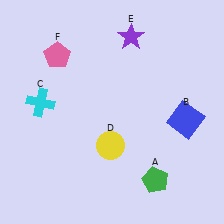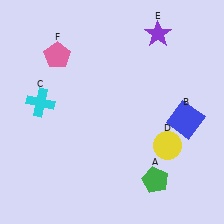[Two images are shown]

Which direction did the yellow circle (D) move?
The yellow circle (D) moved right.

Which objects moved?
The objects that moved are: the yellow circle (D), the purple star (E).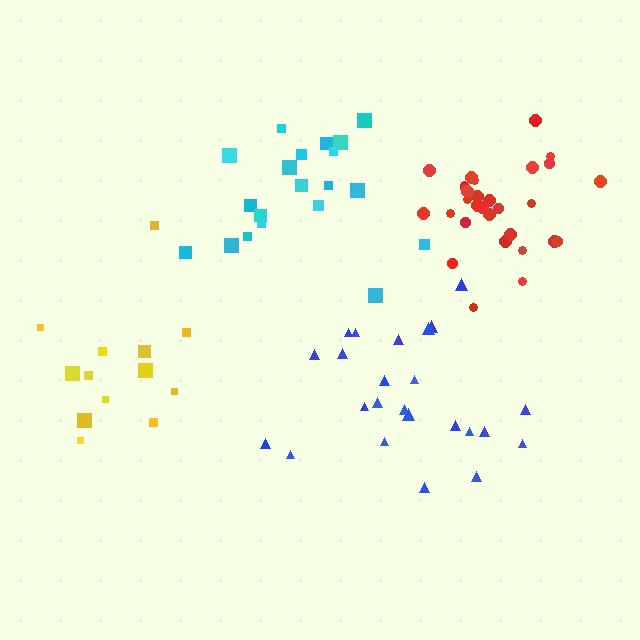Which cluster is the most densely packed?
Red.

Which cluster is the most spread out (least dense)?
Yellow.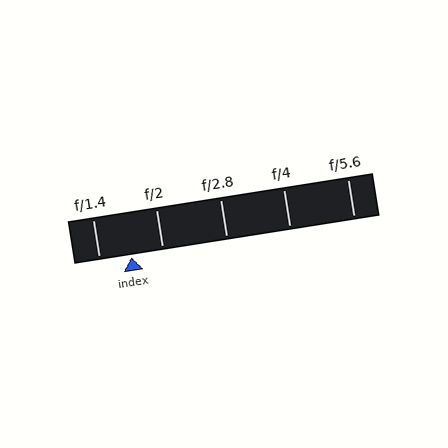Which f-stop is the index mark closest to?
The index mark is closest to f/2.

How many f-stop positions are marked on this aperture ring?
There are 5 f-stop positions marked.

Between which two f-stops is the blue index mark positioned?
The index mark is between f/1.4 and f/2.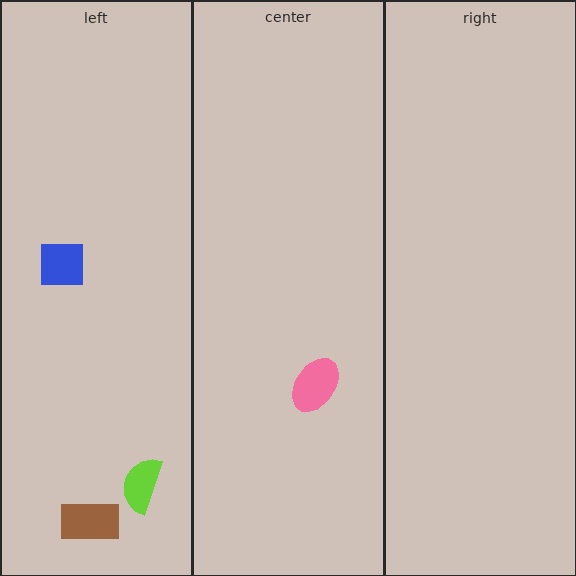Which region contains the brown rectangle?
The left region.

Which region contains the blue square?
The left region.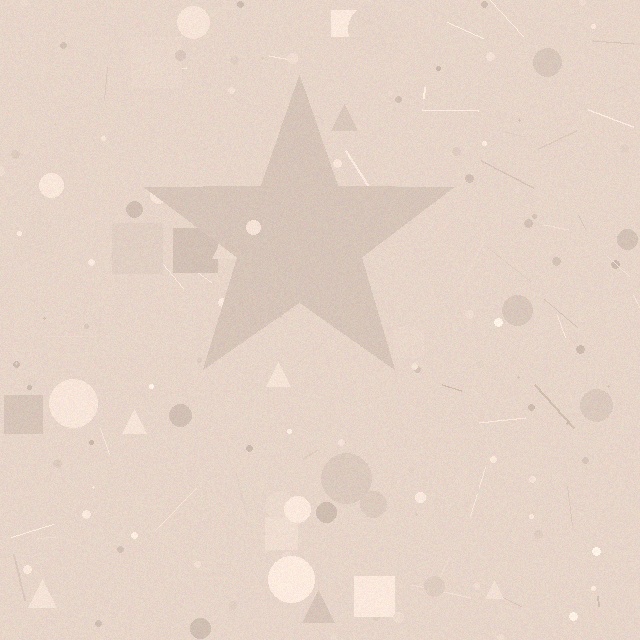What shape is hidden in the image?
A star is hidden in the image.